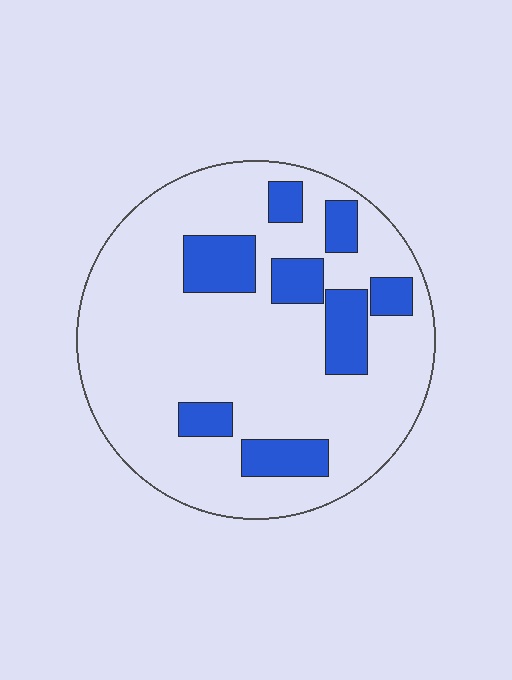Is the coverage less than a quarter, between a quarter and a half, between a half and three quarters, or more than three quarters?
Less than a quarter.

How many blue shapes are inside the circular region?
8.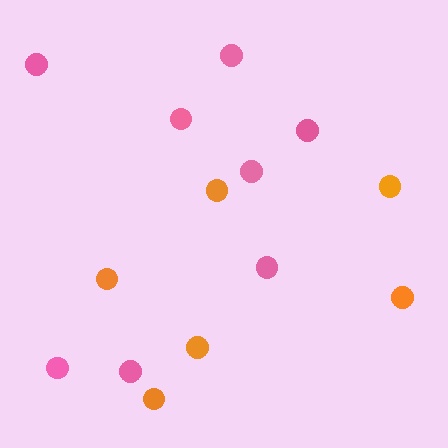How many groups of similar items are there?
There are 2 groups: one group of pink circles (8) and one group of orange circles (6).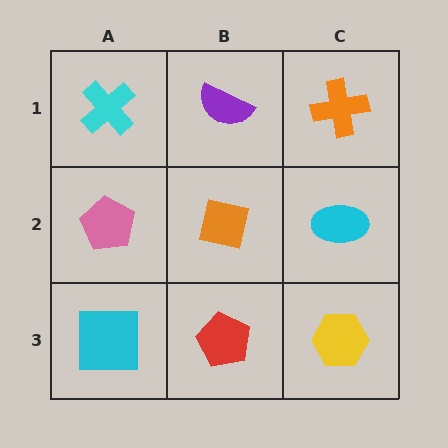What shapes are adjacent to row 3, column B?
An orange square (row 2, column B), a cyan square (row 3, column A), a yellow hexagon (row 3, column C).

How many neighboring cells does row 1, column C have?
2.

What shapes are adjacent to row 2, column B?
A purple semicircle (row 1, column B), a red pentagon (row 3, column B), a pink pentagon (row 2, column A), a cyan ellipse (row 2, column C).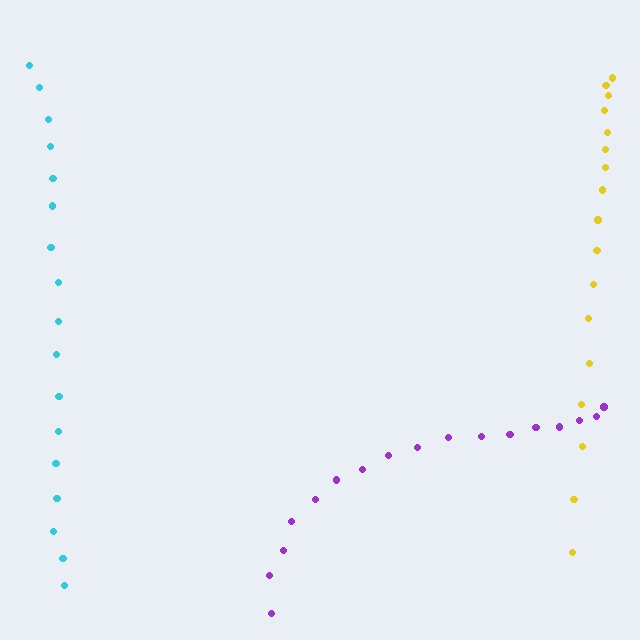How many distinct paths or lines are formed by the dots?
There are 3 distinct paths.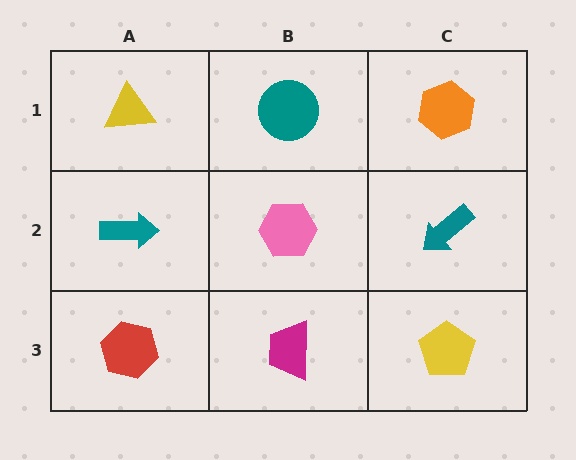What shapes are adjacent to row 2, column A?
A yellow triangle (row 1, column A), a red hexagon (row 3, column A), a pink hexagon (row 2, column B).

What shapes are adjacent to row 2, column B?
A teal circle (row 1, column B), a magenta trapezoid (row 3, column B), a teal arrow (row 2, column A), a teal arrow (row 2, column C).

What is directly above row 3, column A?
A teal arrow.